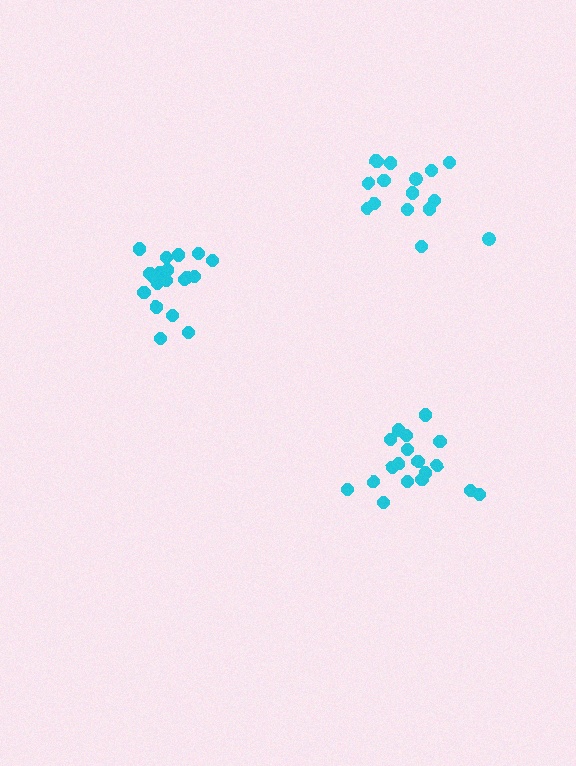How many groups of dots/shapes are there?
There are 3 groups.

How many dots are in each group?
Group 1: 16 dots, Group 2: 18 dots, Group 3: 19 dots (53 total).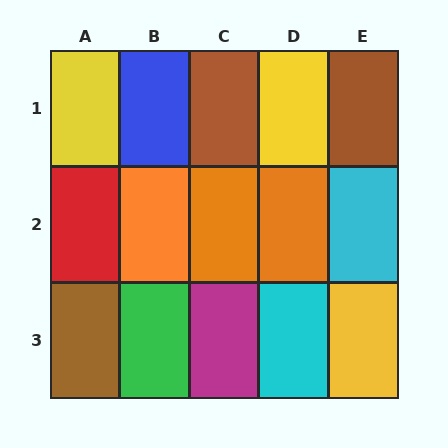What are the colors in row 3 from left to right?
Brown, green, magenta, cyan, yellow.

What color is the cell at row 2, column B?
Orange.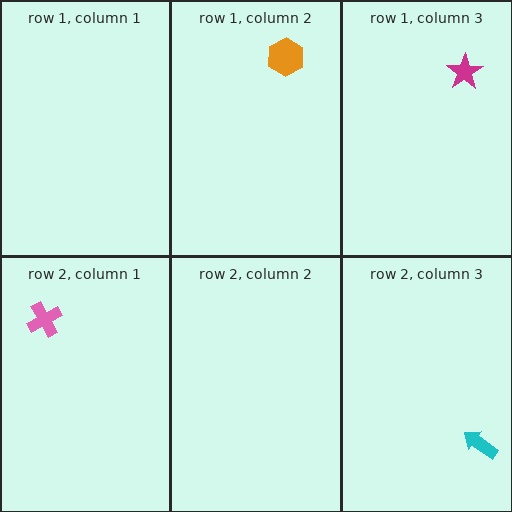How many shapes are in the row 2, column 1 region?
1.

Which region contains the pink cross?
The row 2, column 1 region.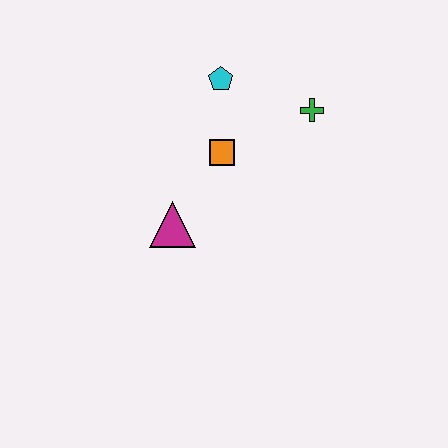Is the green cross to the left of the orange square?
No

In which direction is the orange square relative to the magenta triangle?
The orange square is above the magenta triangle.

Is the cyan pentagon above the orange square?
Yes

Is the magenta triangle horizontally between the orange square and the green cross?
No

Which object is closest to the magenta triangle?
The orange square is closest to the magenta triangle.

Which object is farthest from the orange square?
The green cross is farthest from the orange square.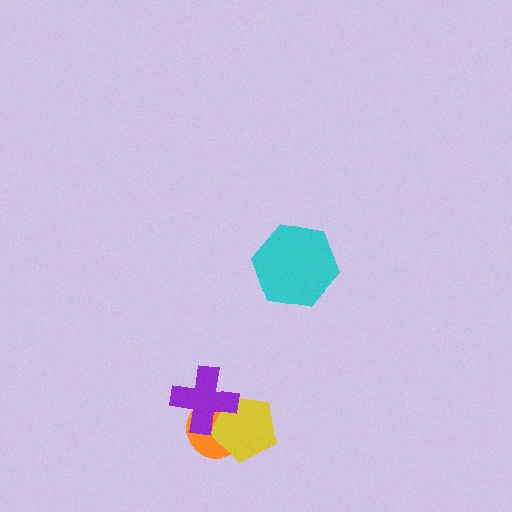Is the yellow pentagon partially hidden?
Yes, it is partially covered by another shape.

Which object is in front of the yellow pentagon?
The purple cross is in front of the yellow pentagon.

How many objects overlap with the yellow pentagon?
2 objects overlap with the yellow pentagon.